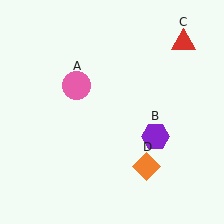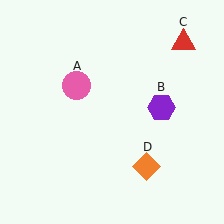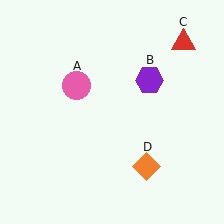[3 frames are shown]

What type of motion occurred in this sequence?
The purple hexagon (object B) rotated counterclockwise around the center of the scene.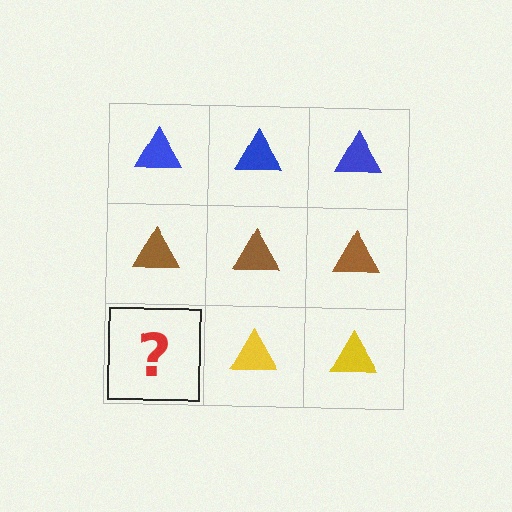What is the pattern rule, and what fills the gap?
The rule is that each row has a consistent color. The gap should be filled with a yellow triangle.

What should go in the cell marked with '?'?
The missing cell should contain a yellow triangle.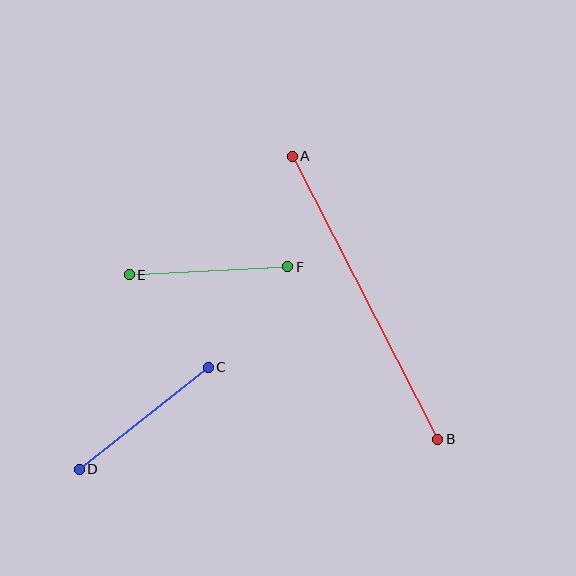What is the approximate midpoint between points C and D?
The midpoint is at approximately (144, 418) pixels.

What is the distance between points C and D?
The distance is approximately 165 pixels.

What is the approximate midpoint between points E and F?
The midpoint is at approximately (209, 271) pixels.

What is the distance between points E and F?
The distance is approximately 158 pixels.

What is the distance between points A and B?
The distance is approximately 318 pixels.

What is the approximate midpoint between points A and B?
The midpoint is at approximately (365, 298) pixels.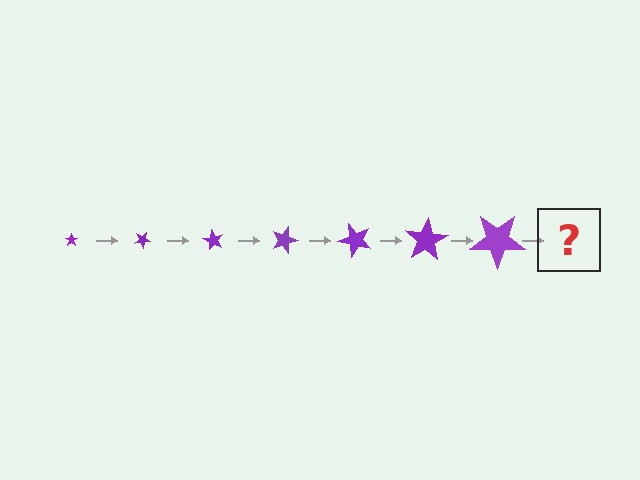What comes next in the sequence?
The next element should be a star, larger than the previous one and rotated 210 degrees from the start.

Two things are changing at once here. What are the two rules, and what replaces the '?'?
The two rules are that the star grows larger each step and it rotates 30 degrees each step. The '?' should be a star, larger than the previous one and rotated 210 degrees from the start.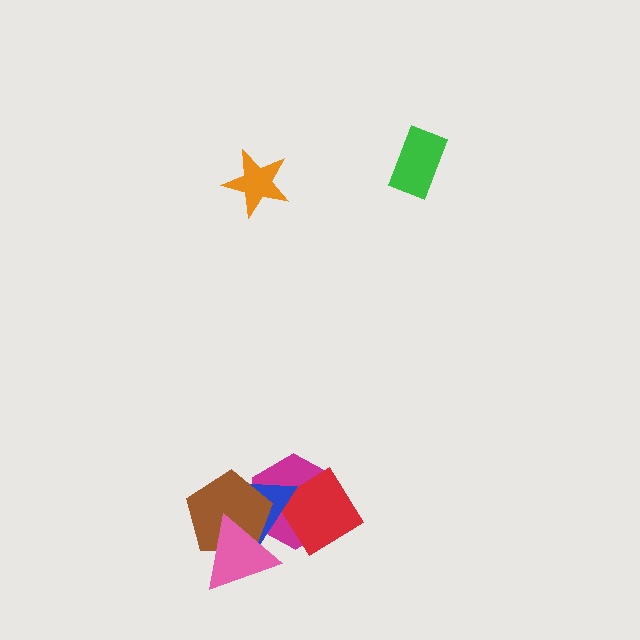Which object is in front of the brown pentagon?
The pink triangle is in front of the brown pentagon.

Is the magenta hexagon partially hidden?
Yes, it is partially covered by another shape.